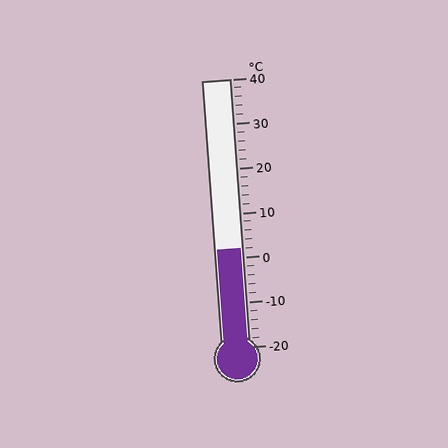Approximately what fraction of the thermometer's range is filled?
The thermometer is filled to approximately 35% of its range.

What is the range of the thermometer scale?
The thermometer scale ranges from -20°C to 40°C.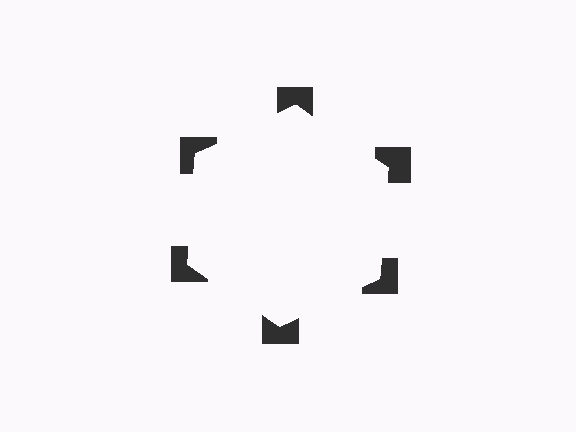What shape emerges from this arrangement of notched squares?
An illusory hexagon — its edges are inferred from the aligned wedge cuts in the notched squares, not physically drawn.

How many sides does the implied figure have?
6 sides.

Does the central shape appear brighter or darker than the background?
It typically appears slightly brighter than the background, even though no actual brightness change is drawn.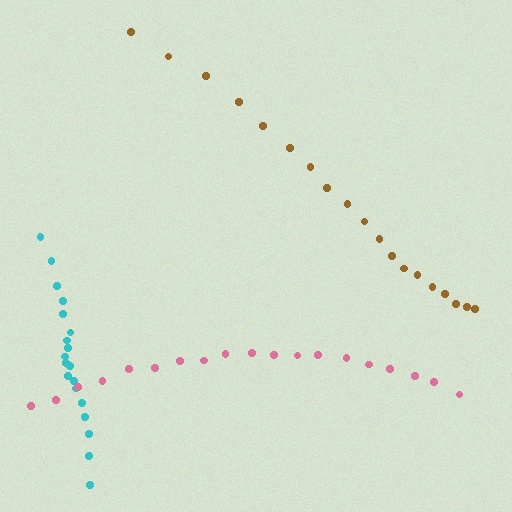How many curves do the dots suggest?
There are 3 distinct paths.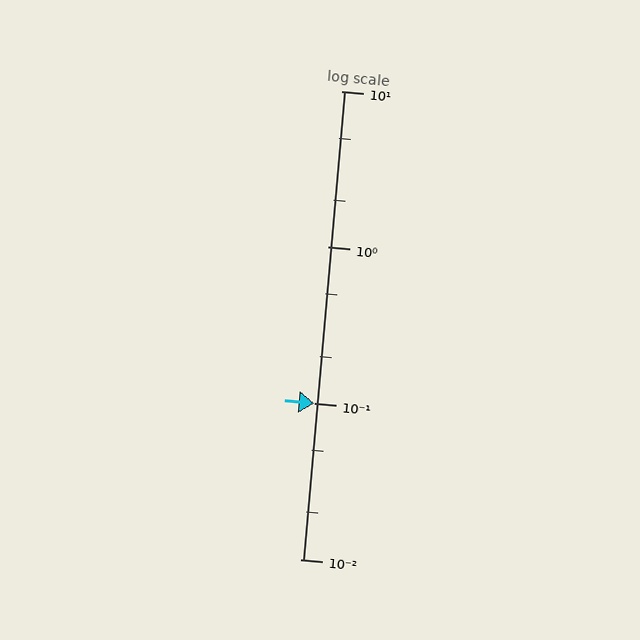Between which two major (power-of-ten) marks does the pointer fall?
The pointer is between 0.1 and 1.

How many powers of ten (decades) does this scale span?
The scale spans 3 decades, from 0.01 to 10.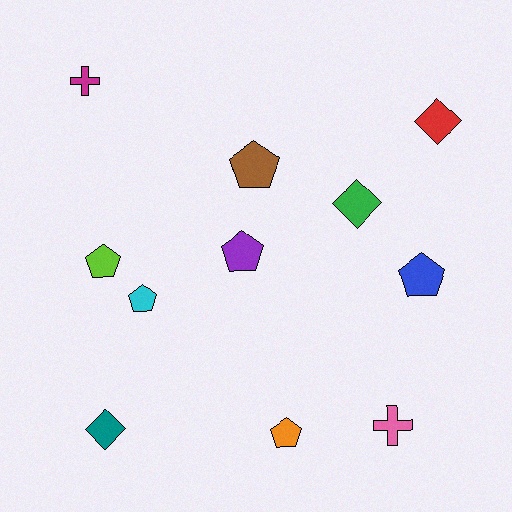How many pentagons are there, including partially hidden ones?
There are 6 pentagons.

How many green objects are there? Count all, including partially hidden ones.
There is 1 green object.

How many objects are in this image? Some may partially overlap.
There are 11 objects.